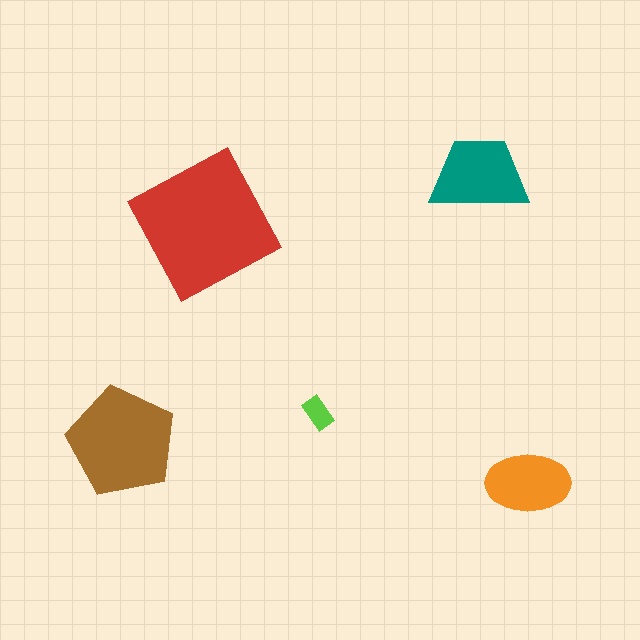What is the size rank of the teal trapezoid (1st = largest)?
3rd.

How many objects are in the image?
There are 5 objects in the image.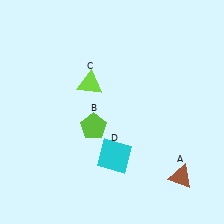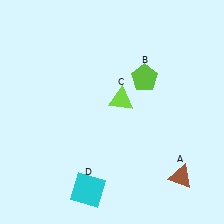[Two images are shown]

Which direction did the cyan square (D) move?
The cyan square (D) moved down.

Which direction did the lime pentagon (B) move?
The lime pentagon (B) moved right.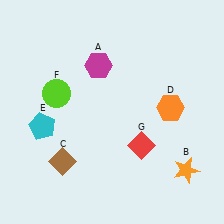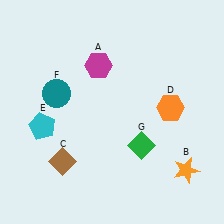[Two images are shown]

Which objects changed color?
F changed from lime to teal. G changed from red to green.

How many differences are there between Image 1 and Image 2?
There are 2 differences between the two images.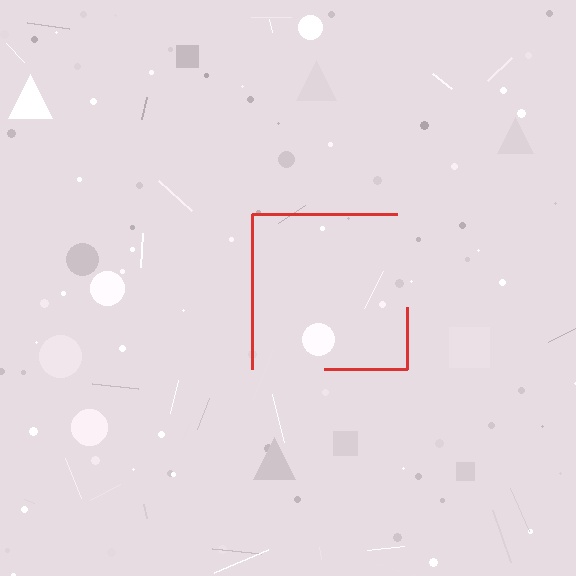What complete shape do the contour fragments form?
The contour fragments form a square.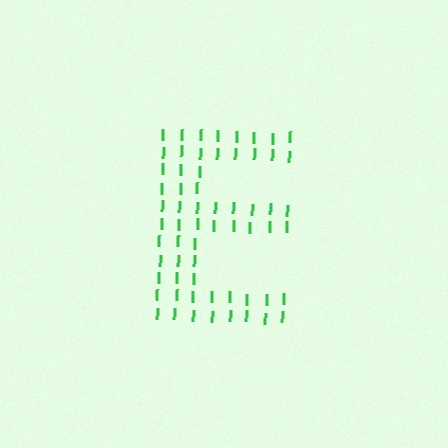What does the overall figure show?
The overall figure shows the letter E.